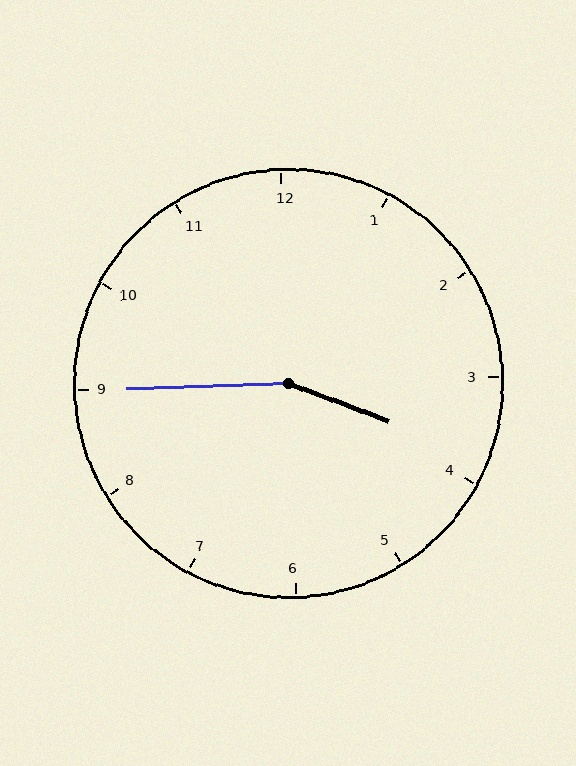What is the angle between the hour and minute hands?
Approximately 158 degrees.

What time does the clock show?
3:45.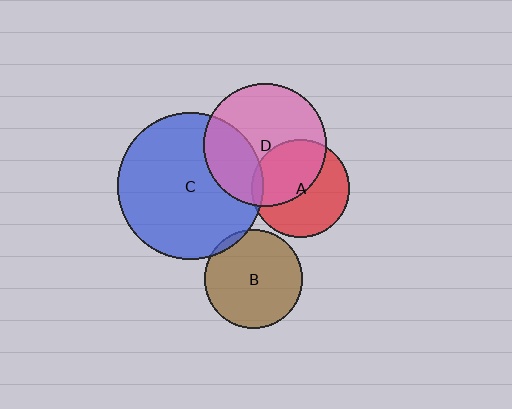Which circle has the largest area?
Circle C (blue).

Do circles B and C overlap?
Yes.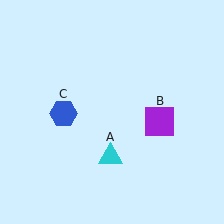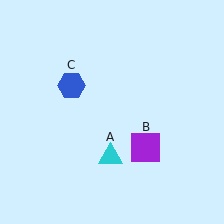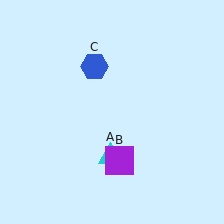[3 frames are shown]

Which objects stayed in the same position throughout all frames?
Cyan triangle (object A) remained stationary.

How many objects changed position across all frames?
2 objects changed position: purple square (object B), blue hexagon (object C).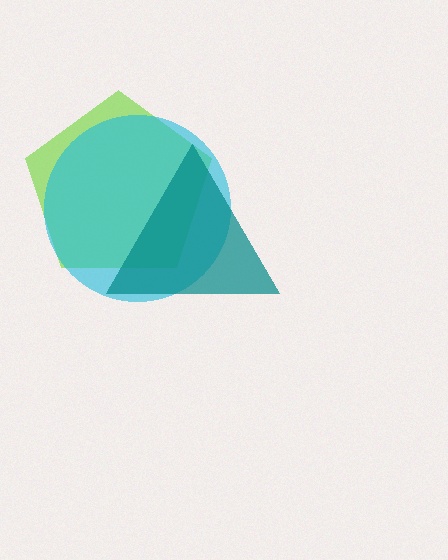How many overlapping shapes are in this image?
There are 3 overlapping shapes in the image.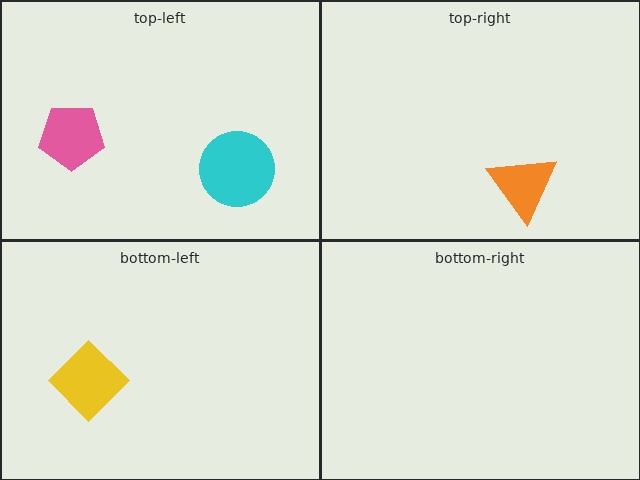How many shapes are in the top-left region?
2.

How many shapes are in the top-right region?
1.